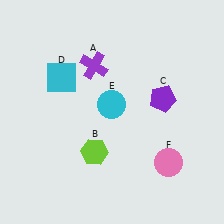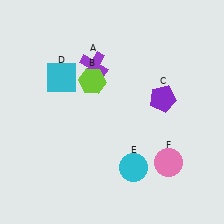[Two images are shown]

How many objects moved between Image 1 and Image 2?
2 objects moved between the two images.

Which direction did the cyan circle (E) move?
The cyan circle (E) moved down.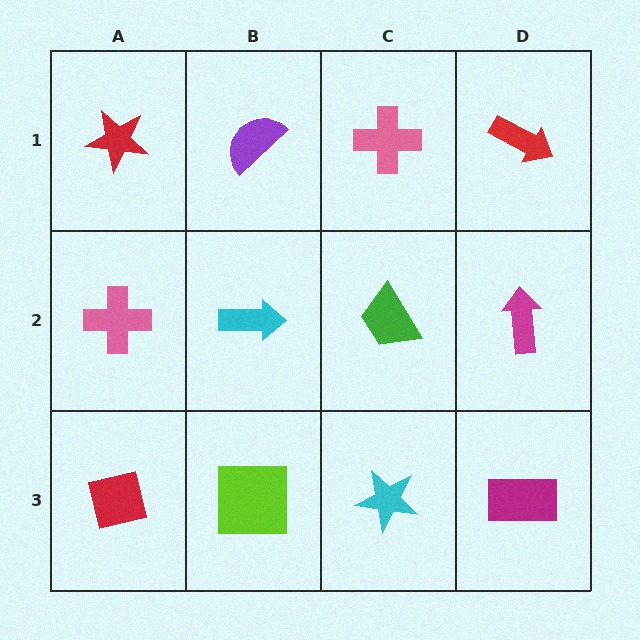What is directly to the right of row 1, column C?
A red arrow.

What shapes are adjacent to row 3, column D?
A magenta arrow (row 2, column D), a cyan star (row 3, column C).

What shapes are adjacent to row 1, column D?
A magenta arrow (row 2, column D), a pink cross (row 1, column C).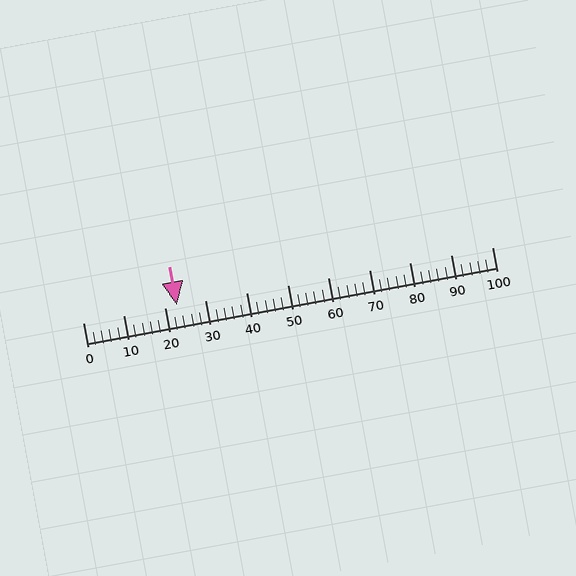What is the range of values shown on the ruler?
The ruler shows values from 0 to 100.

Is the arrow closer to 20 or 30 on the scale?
The arrow is closer to 20.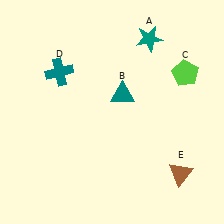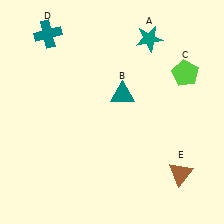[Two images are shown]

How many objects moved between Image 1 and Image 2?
1 object moved between the two images.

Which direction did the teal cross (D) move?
The teal cross (D) moved up.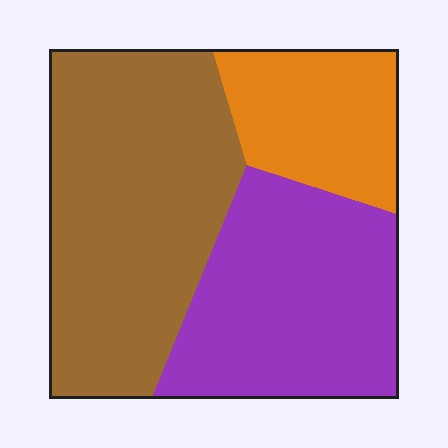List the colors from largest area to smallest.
From largest to smallest: brown, purple, orange.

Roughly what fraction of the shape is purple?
Purple covers about 35% of the shape.